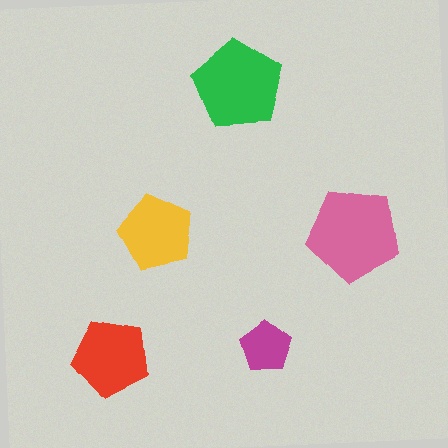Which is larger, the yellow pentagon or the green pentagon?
The green one.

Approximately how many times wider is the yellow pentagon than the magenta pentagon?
About 1.5 times wider.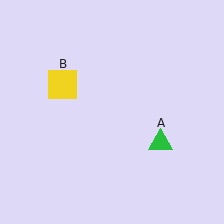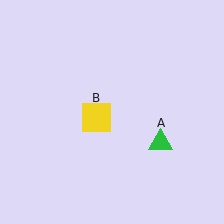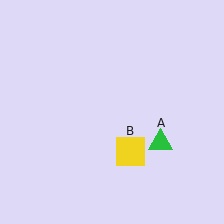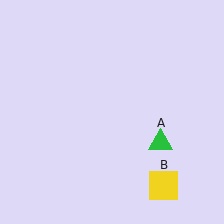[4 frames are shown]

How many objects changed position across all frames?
1 object changed position: yellow square (object B).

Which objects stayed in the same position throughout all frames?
Green triangle (object A) remained stationary.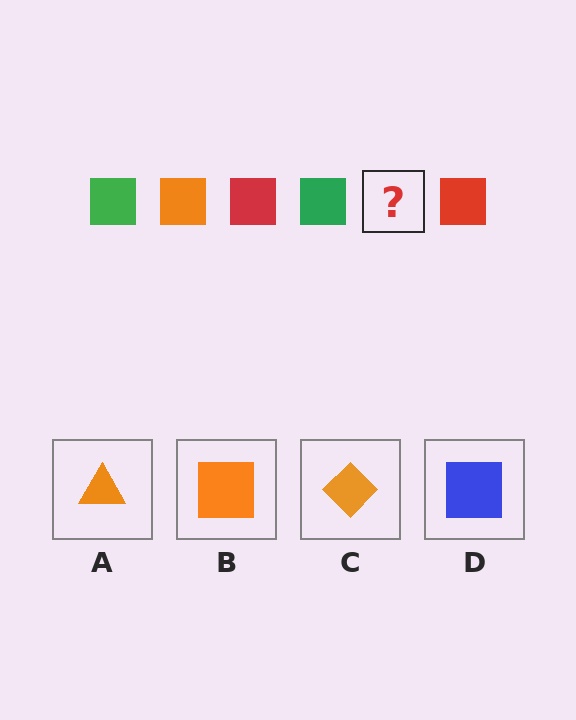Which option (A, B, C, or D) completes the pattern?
B.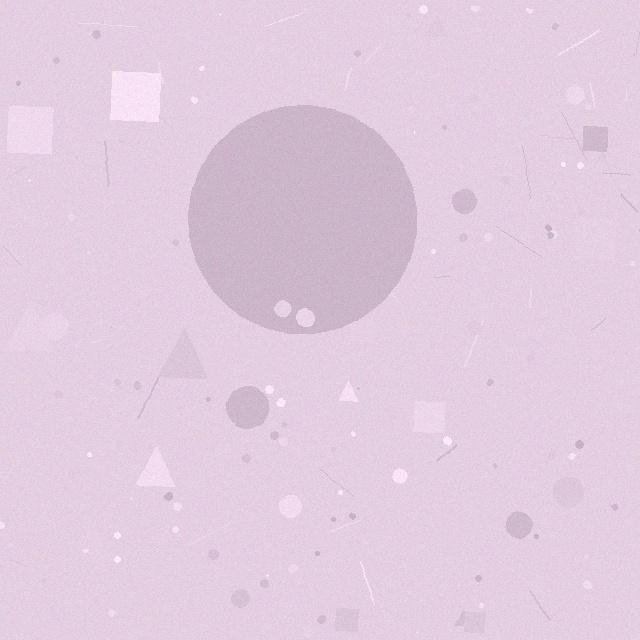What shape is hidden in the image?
A circle is hidden in the image.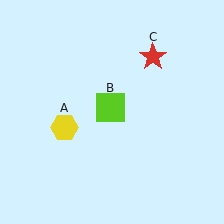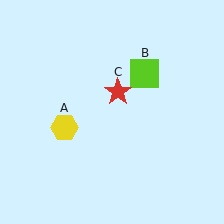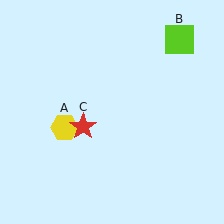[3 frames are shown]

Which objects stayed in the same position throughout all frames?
Yellow hexagon (object A) remained stationary.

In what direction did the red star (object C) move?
The red star (object C) moved down and to the left.